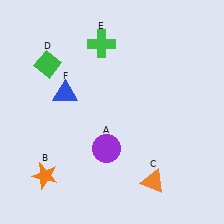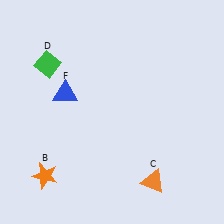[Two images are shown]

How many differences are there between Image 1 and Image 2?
There are 2 differences between the two images.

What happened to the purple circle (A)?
The purple circle (A) was removed in Image 2. It was in the bottom-left area of Image 1.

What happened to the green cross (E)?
The green cross (E) was removed in Image 2. It was in the top-left area of Image 1.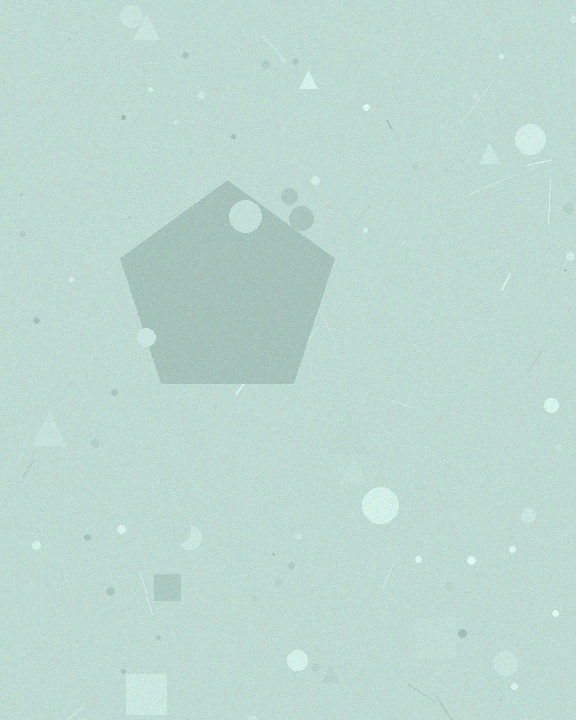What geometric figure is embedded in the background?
A pentagon is embedded in the background.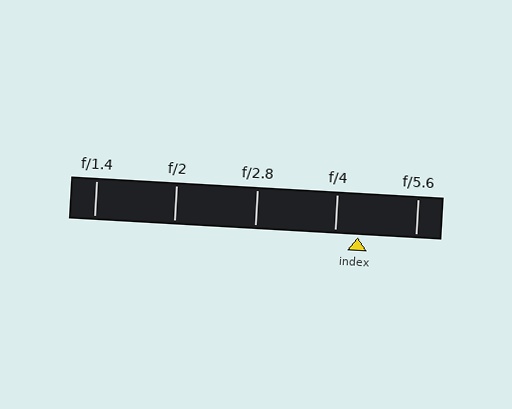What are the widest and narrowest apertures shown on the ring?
The widest aperture shown is f/1.4 and the narrowest is f/5.6.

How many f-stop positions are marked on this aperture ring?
There are 5 f-stop positions marked.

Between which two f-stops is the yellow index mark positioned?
The index mark is between f/4 and f/5.6.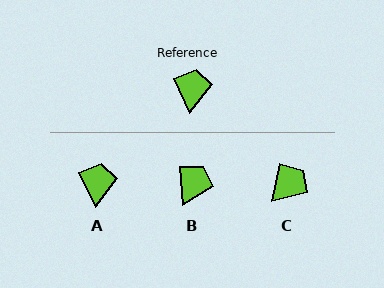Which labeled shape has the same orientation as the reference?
A.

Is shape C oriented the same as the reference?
No, it is off by about 37 degrees.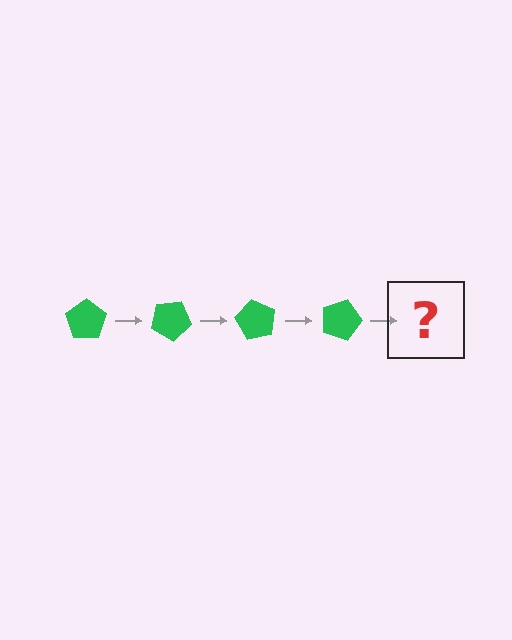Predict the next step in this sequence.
The next step is a green pentagon rotated 120 degrees.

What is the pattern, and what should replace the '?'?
The pattern is that the pentagon rotates 30 degrees each step. The '?' should be a green pentagon rotated 120 degrees.